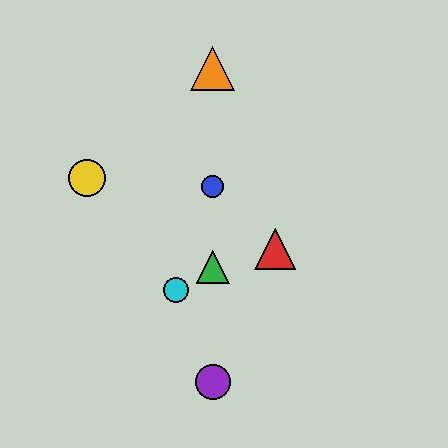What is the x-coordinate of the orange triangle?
The orange triangle is at x≈213.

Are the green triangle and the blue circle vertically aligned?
Yes, both are at x≈213.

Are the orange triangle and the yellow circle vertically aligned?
No, the orange triangle is at x≈213 and the yellow circle is at x≈87.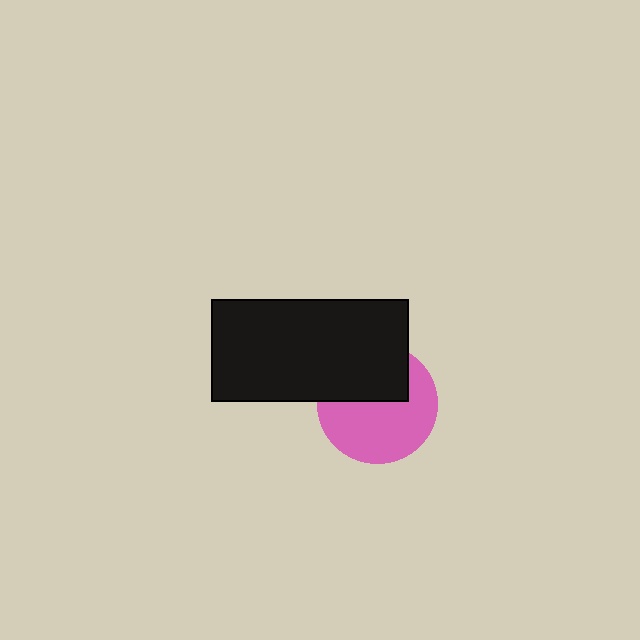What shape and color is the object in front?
The object in front is a black rectangle.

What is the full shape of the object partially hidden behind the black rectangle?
The partially hidden object is a pink circle.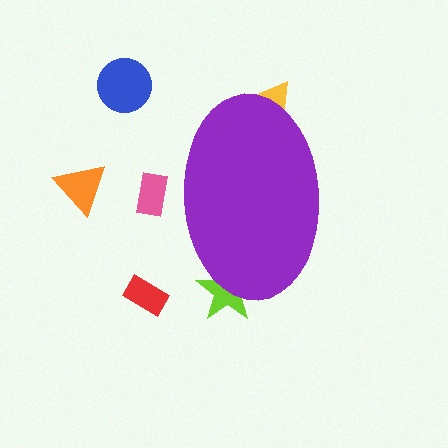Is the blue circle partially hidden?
No, the blue circle is fully visible.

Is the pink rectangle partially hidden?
Yes, the pink rectangle is partially hidden behind the purple ellipse.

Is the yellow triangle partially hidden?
Yes, the yellow triangle is partially hidden behind the purple ellipse.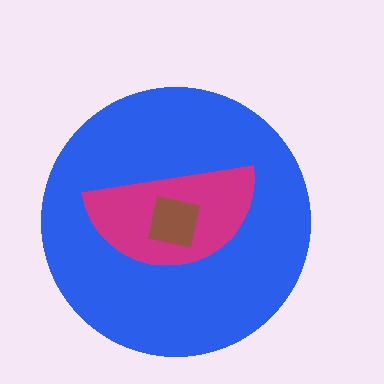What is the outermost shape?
The blue circle.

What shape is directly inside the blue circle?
The magenta semicircle.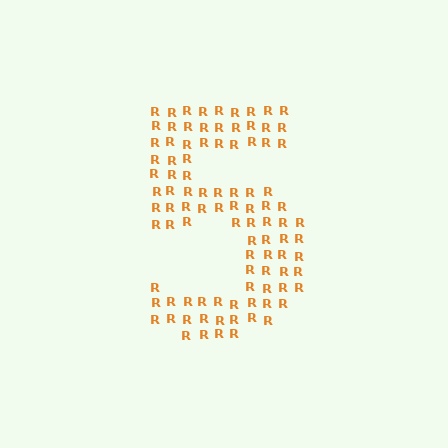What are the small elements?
The small elements are letter R's.